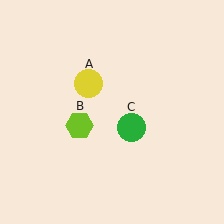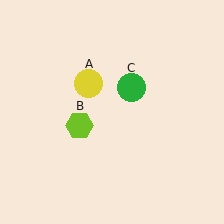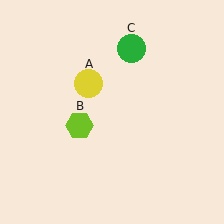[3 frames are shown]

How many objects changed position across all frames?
1 object changed position: green circle (object C).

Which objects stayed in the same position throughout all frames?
Yellow circle (object A) and lime hexagon (object B) remained stationary.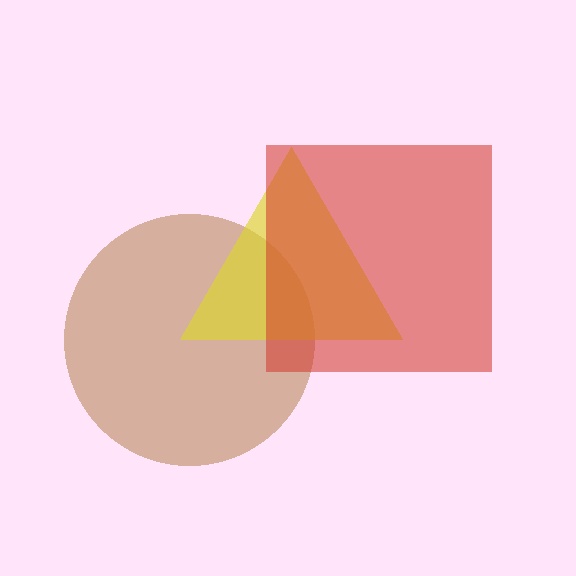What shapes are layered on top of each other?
The layered shapes are: a brown circle, a yellow triangle, a red square.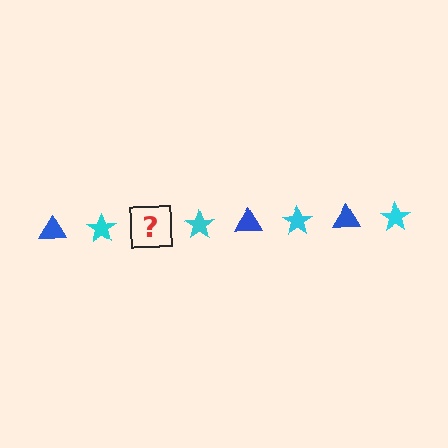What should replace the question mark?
The question mark should be replaced with a blue triangle.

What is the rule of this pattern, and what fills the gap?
The rule is that the pattern alternates between blue triangle and cyan star. The gap should be filled with a blue triangle.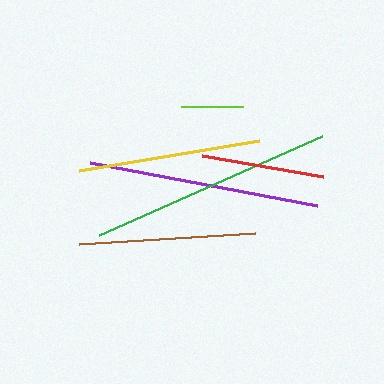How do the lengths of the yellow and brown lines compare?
The yellow and brown lines are approximately the same length.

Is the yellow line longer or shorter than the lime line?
The yellow line is longer than the lime line.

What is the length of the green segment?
The green segment is approximately 244 pixels long.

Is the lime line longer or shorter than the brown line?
The brown line is longer than the lime line.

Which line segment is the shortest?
The lime line is the shortest at approximately 62 pixels.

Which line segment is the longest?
The green line is the longest at approximately 244 pixels.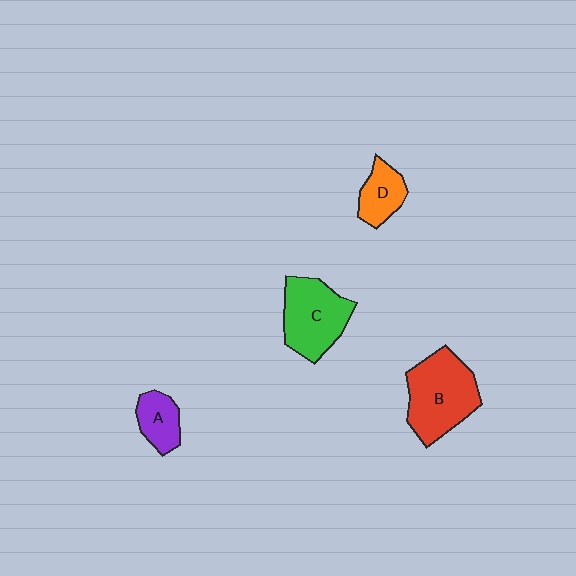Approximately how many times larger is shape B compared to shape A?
Approximately 2.3 times.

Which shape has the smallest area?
Shape A (purple).